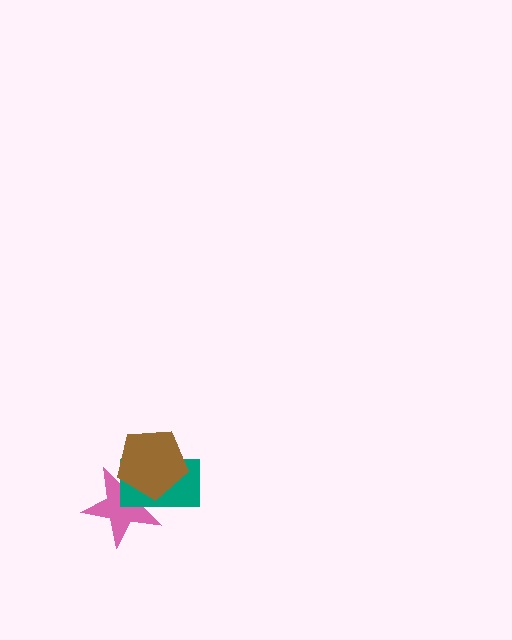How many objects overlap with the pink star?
2 objects overlap with the pink star.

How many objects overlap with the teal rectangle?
2 objects overlap with the teal rectangle.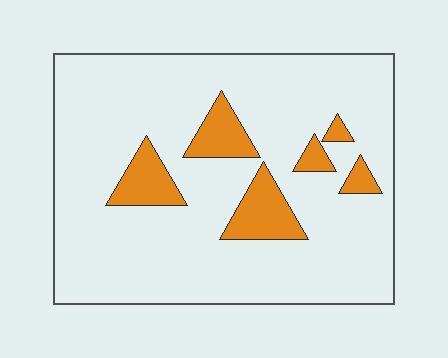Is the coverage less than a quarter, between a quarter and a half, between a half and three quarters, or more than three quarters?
Less than a quarter.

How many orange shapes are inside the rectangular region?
6.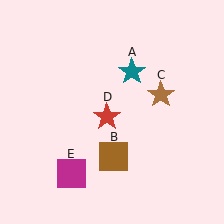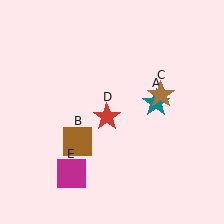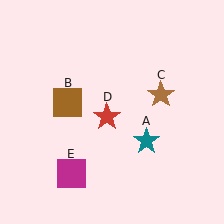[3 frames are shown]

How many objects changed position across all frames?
2 objects changed position: teal star (object A), brown square (object B).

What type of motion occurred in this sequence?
The teal star (object A), brown square (object B) rotated clockwise around the center of the scene.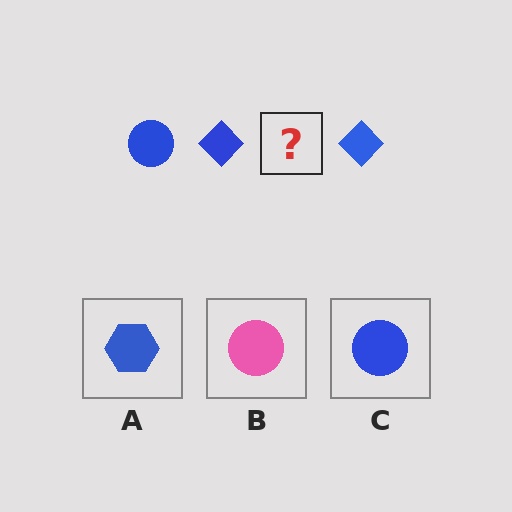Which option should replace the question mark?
Option C.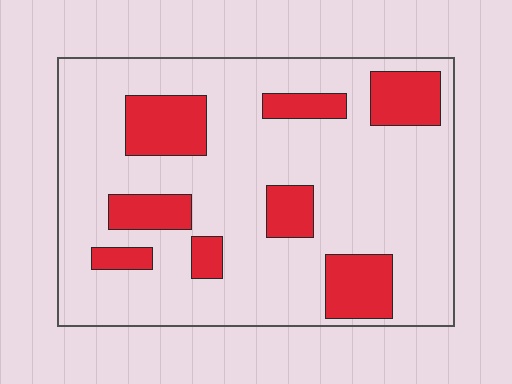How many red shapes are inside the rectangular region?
8.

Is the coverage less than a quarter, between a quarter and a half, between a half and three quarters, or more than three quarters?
Less than a quarter.